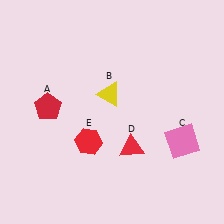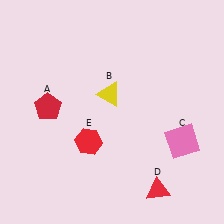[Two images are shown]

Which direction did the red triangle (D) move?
The red triangle (D) moved down.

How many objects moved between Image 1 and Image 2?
1 object moved between the two images.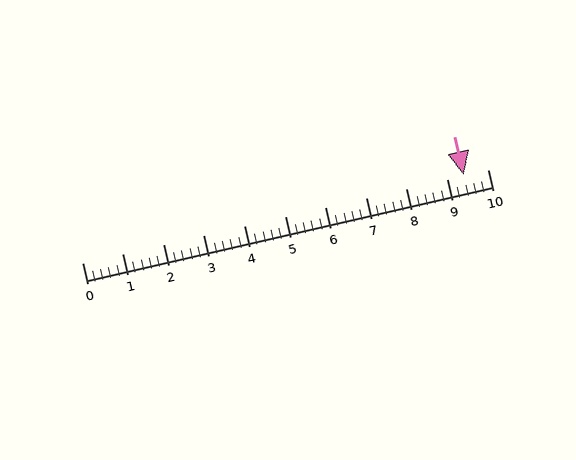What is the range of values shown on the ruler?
The ruler shows values from 0 to 10.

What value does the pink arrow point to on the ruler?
The pink arrow points to approximately 9.4.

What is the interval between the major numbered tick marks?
The major tick marks are spaced 1 units apart.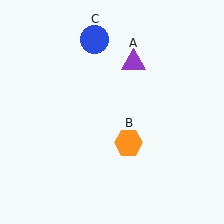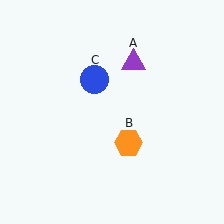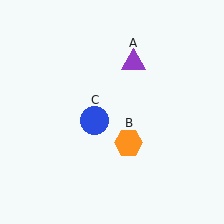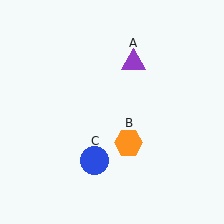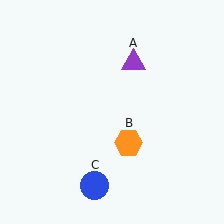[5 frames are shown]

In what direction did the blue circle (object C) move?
The blue circle (object C) moved down.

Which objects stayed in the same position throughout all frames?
Purple triangle (object A) and orange hexagon (object B) remained stationary.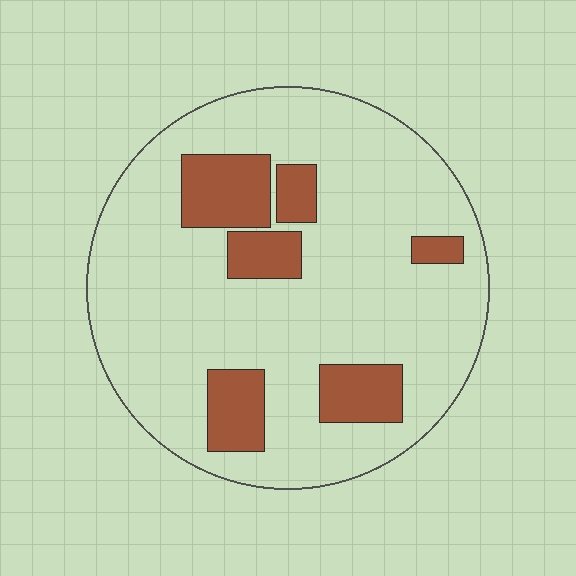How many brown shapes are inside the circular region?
6.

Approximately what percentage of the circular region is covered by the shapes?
Approximately 20%.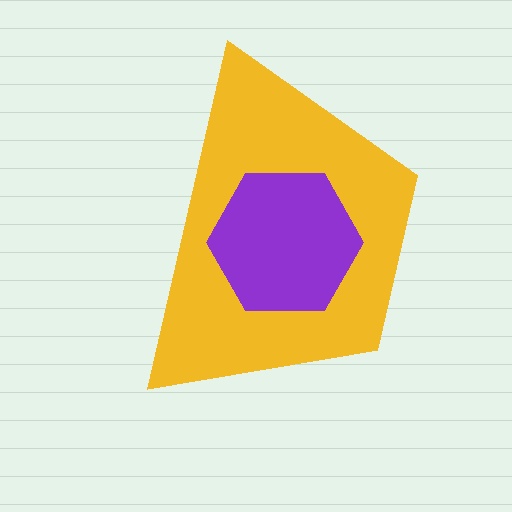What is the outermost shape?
The yellow trapezoid.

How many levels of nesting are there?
2.